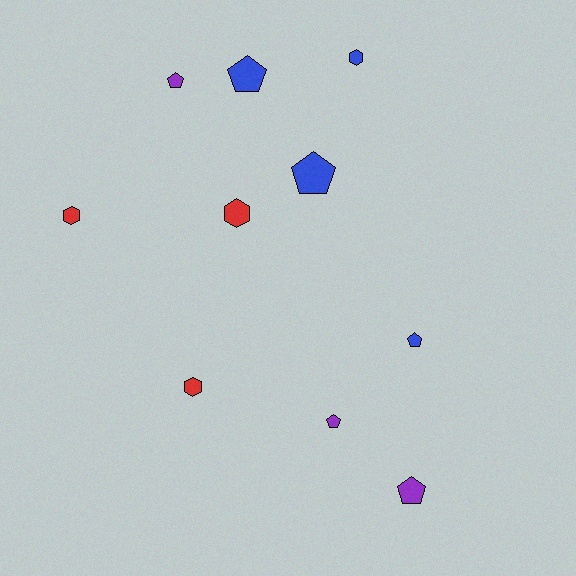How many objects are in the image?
There are 10 objects.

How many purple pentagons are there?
There are 3 purple pentagons.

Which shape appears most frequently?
Pentagon, with 6 objects.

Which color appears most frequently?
Blue, with 4 objects.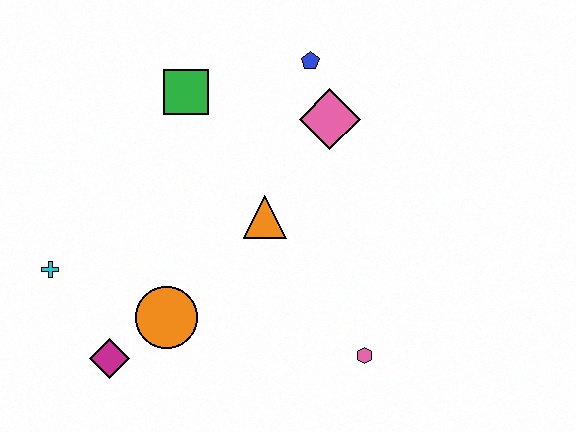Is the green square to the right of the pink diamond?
No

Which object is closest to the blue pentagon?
The pink diamond is closest to the blue pentagon.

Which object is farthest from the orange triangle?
The cyan cross is farthest from the orange triangle.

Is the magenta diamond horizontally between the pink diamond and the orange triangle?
No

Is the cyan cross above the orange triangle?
No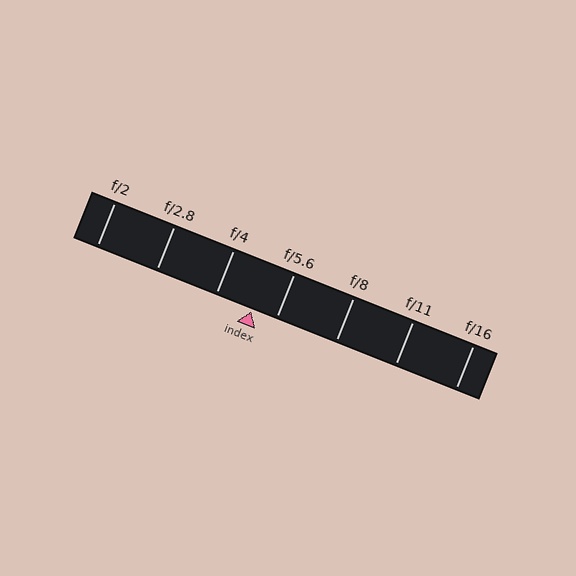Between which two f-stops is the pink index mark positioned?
The index mark is between f/4 and f/5.6.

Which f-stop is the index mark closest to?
The index mark is closest to f/5.6.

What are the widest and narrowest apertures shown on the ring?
The widest aperture shown is f/2 and the narrowest is f/16.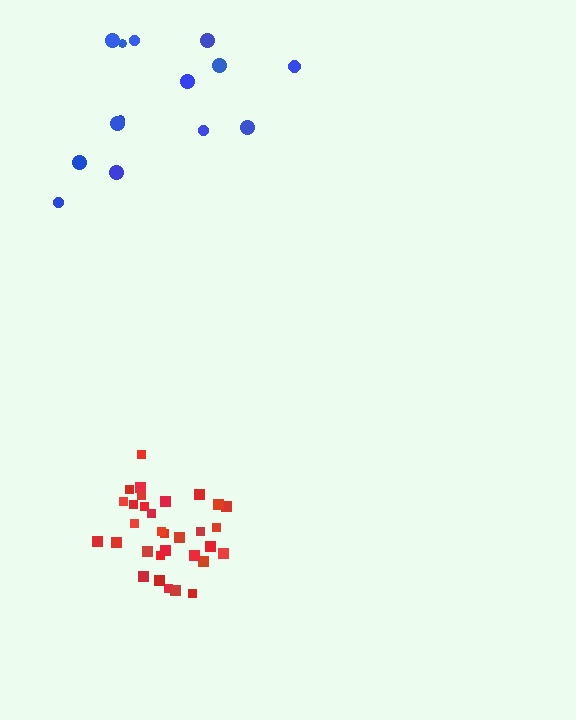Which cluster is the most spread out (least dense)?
Blue.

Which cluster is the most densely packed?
Red.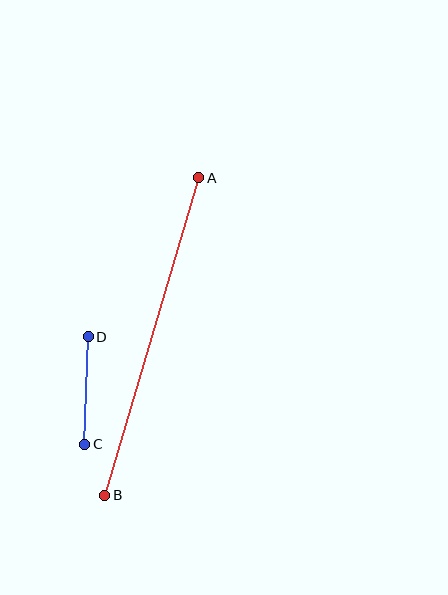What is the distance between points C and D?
The distance is approximately 107 pixels.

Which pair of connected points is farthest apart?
Points A and B are farthest apart.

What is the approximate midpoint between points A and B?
The midpoint is at approximately (152, 336) pixels.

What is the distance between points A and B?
The distance is approximately 331 pixels.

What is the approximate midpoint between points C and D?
The midpoint is at approximately (87, 390) pixels.